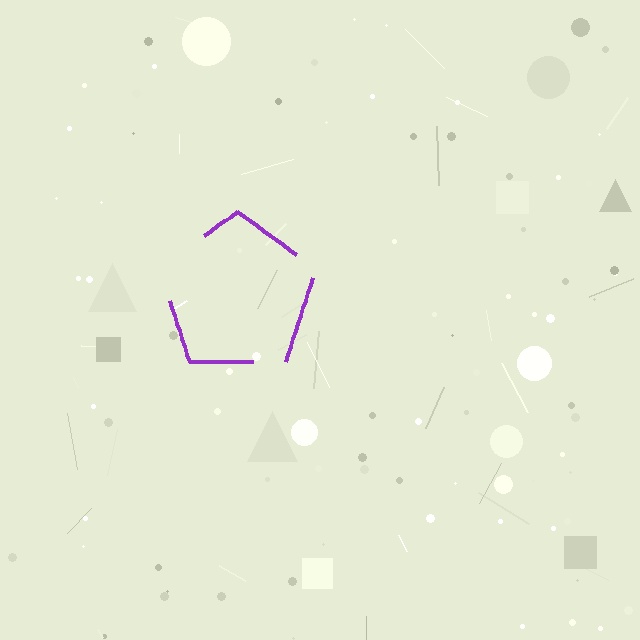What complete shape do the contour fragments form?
The contour fragments form a pentagon.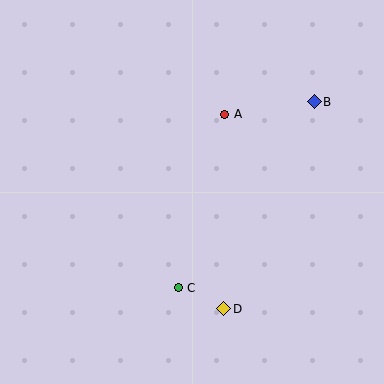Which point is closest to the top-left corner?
Point A is closest to the top-left corner.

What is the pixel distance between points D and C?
The distance between D and C is 50 pixels.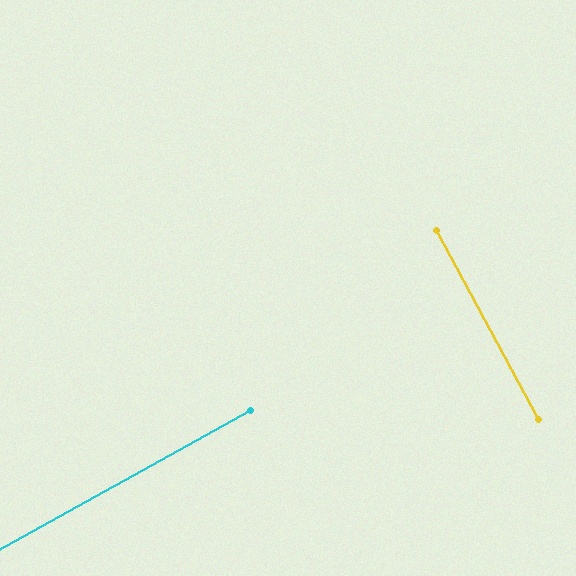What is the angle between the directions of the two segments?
Approximately 89 degrees.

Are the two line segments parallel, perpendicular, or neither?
Perpendicular — they meet at approximately 89°.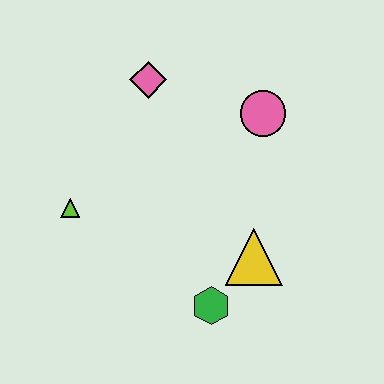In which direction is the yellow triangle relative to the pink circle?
The yellow triangle is below the pink circle.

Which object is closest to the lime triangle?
The pink diamond is closest to the lime triangle.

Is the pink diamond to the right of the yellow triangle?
No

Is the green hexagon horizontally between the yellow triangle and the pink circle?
No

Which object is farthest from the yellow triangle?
The pink diamond is farthest from the yellow triangle.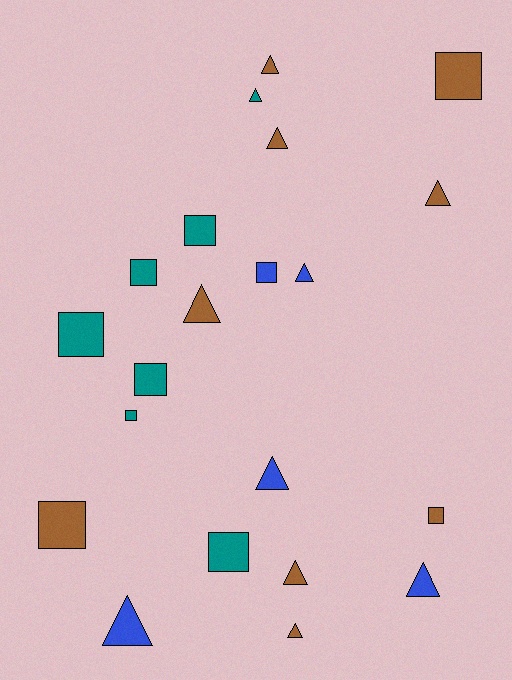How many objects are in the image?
There are 21 objects.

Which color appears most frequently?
Brown, with 9 objects.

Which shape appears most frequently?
Triangle, with 11 objects.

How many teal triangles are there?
There is 1 teal triangle.